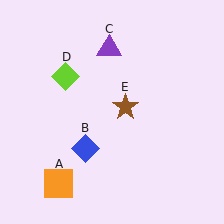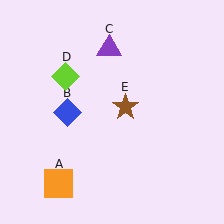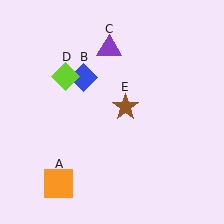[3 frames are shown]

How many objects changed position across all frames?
1 object changed position: blue diamond (object B).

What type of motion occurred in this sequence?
The blue diamond (object B) rotated clockwise around the center of the scene.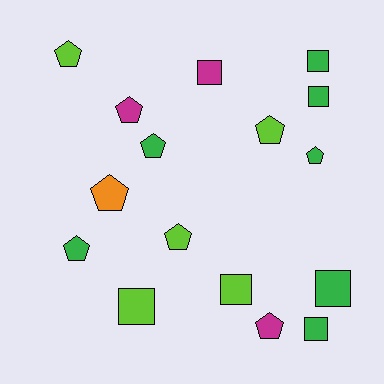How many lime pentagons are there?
There are 3 lime pentagons.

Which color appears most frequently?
Green, with 7 objects.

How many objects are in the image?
There are 16 objects.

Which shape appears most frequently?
Pentagon, with 9 objects.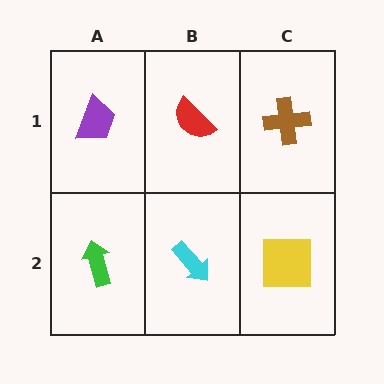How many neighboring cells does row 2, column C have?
2.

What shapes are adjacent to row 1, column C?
A yellow square (row 2, column C), a red semicircle (row 1, column B).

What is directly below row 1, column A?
A green arrow.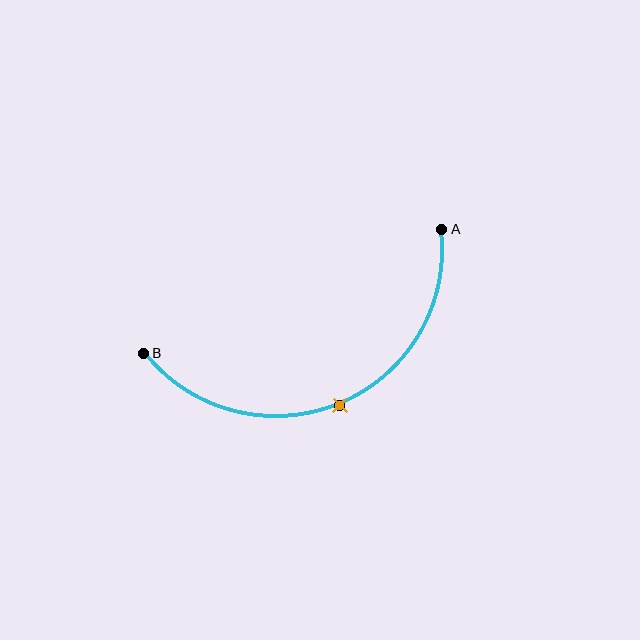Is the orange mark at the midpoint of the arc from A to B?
Yes. The orange mark lies on the arc at equal arc-length from both A and B — it is the arc midpoint.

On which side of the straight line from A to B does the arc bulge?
The arc bulges below the straight line connecting A and B.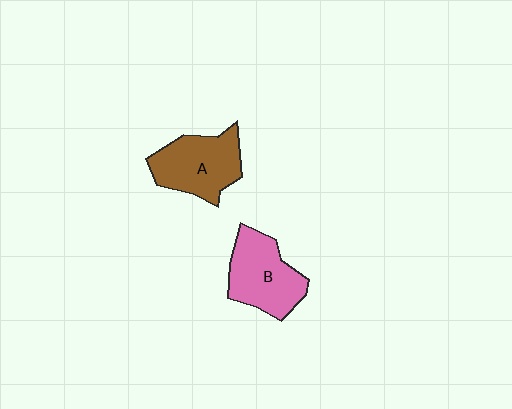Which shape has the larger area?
Shape A (brown).